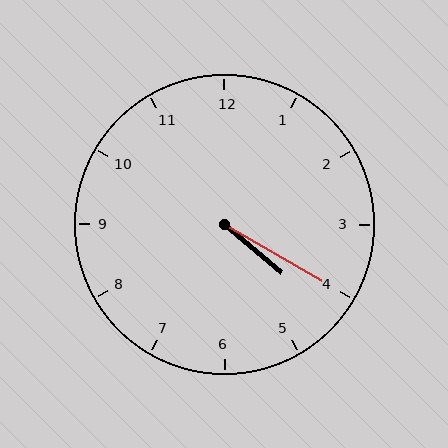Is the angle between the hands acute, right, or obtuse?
It is acute.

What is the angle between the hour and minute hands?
Approximately 10 degrees.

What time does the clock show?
4:20.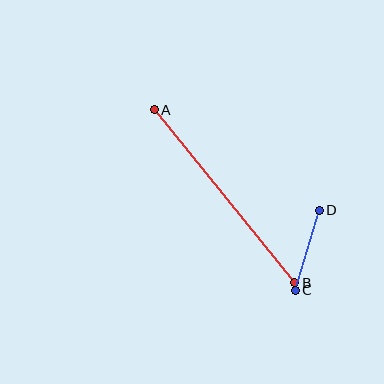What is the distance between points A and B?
The distance is approximately 223 pixels.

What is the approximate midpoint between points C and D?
The midpoint is at approximately (307, 250) pixels.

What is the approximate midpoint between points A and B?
The midpoint is at approximately (224, 196) pixels.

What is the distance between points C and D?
The distance is approximately 84 pixels.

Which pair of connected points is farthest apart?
Points A and B are farthest apart.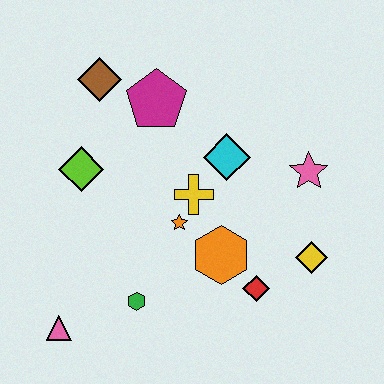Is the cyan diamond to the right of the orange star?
Yes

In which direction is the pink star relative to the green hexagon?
The pink star is to the right of the green hexagon.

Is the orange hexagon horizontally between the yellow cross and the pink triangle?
No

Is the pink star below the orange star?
No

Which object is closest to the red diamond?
The orange hexagon is closest to the red diamond.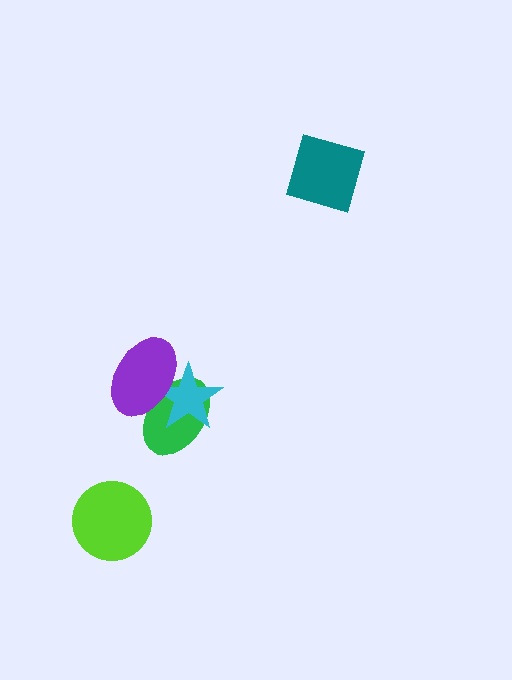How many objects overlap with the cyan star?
2 objects overlap with the cyan star.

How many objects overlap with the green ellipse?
2 objects overlap with the green ellipse.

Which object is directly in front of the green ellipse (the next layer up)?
The cyan star is directly in front of the green ellipse.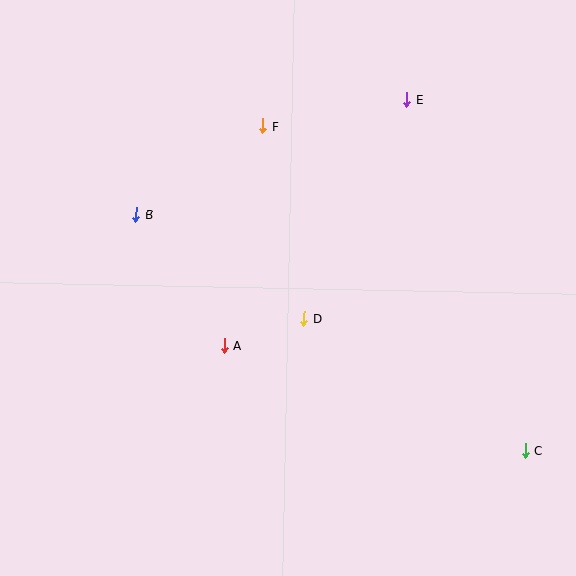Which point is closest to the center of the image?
Point D at (304, 318) is closest to the center.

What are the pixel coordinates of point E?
Point E is at (407, 100).